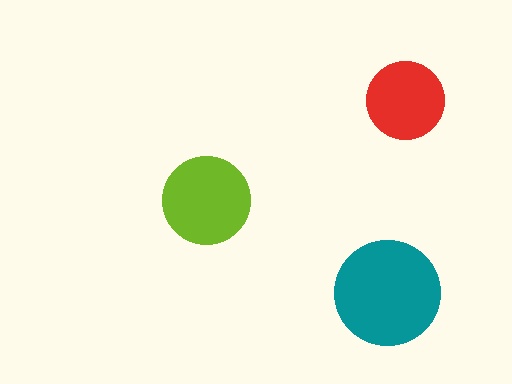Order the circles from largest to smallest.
the teal one, the lime one, the red one.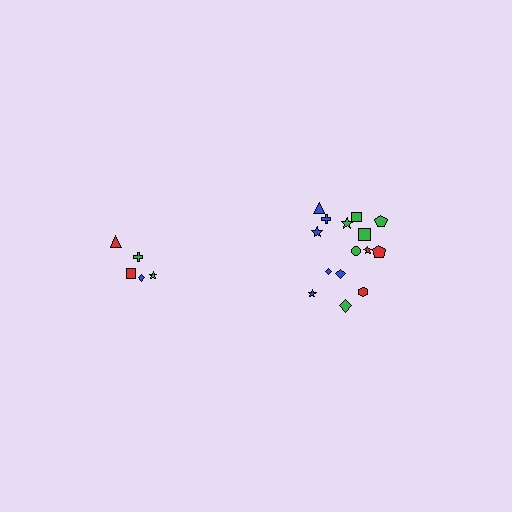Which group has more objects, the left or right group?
The right group.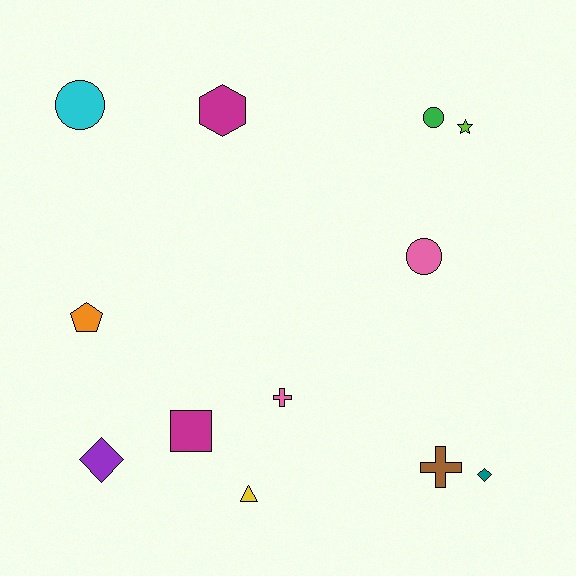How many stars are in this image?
There is 1 star.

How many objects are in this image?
There are 12 objects.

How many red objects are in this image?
There are no red objects.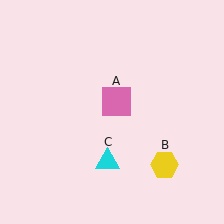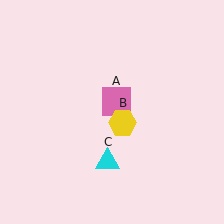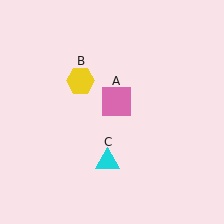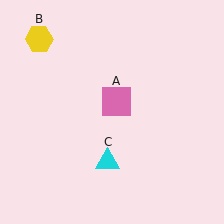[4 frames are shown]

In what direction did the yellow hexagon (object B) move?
The yellow hexagon (object B) moved up and to the left.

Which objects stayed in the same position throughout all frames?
Pink square (object A) and cyan triangle (object C) remained stationary.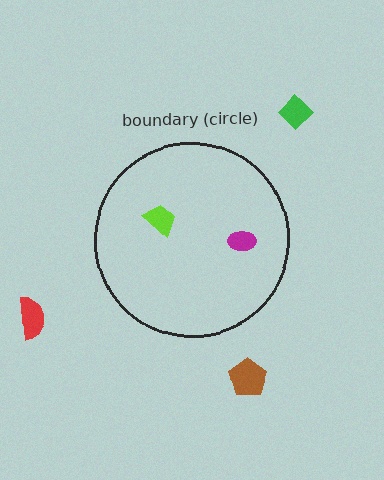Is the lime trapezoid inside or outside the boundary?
Inside.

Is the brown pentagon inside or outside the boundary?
Outside.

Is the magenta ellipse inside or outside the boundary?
Inside.